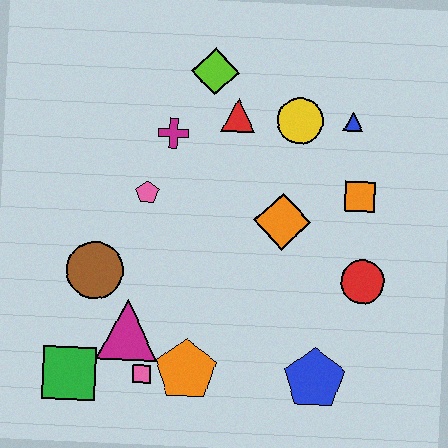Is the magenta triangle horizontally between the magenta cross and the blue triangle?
No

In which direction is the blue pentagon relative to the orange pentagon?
The blue pentagon is to the right of the orange pentagon.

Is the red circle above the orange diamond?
No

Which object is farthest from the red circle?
The green square is farthest from the red circle.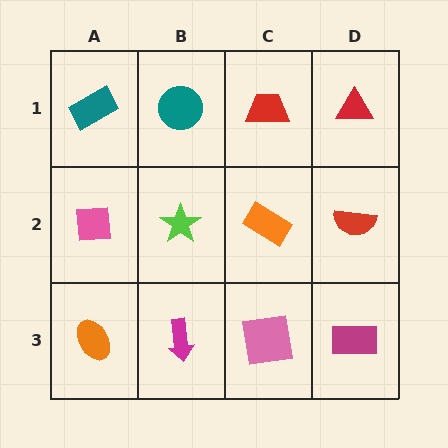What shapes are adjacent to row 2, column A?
A teal rectangle (row 1, column A), an orange ellipse (row 3, column A), a lime star (row 2, column B).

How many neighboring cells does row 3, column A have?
2.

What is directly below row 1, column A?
A pink square.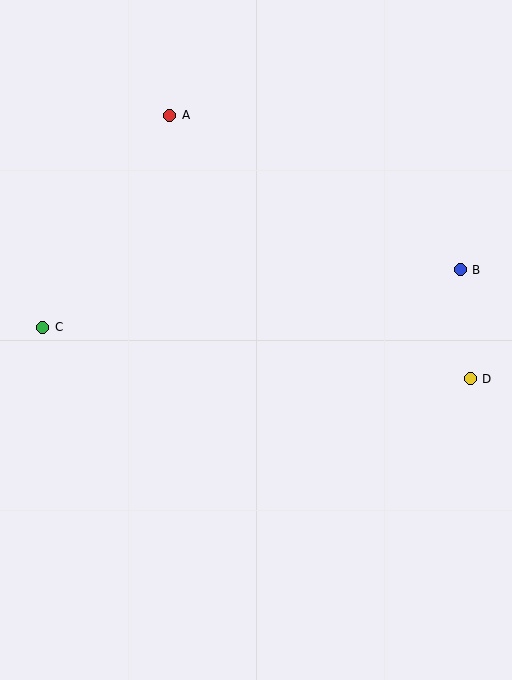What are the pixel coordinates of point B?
Point B is at (460, 270).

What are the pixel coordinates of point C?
Point C is at (43, 327).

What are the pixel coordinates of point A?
Point A is at (169, 115).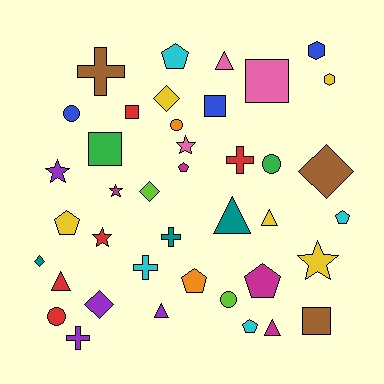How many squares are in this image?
There are 5 squares.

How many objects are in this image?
There are 40 objects.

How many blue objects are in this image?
There are 3 blue objects.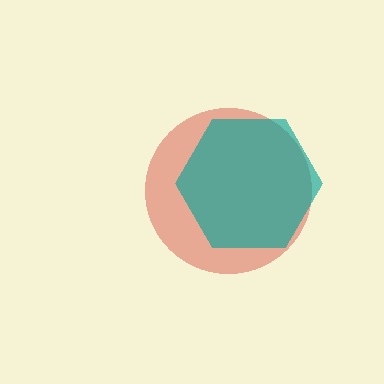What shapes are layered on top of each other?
The layered shapes are: a red circle, a teal hexagon.